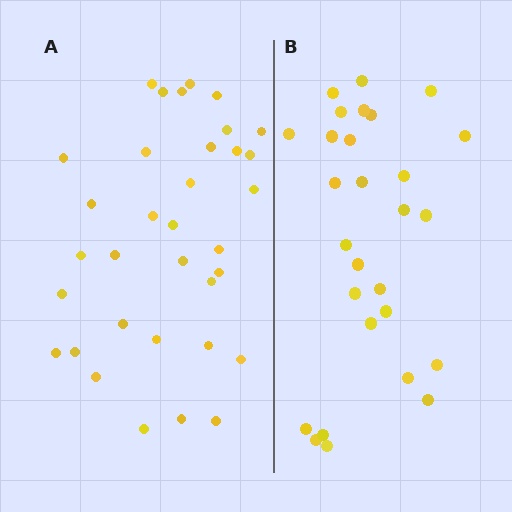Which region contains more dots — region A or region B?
Region A (the left region) has more dots.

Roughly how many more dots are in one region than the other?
Region A has about 6 more dots than region B.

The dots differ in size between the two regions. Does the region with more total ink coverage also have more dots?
No. Region B has more total ink coverage because its dots are larger, but region A actually contains more individual dots. Total area can be misleading — the number of items is what matters here.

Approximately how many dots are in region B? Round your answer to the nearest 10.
About 30 dots. (The exact count is 28, which rounds to 30.)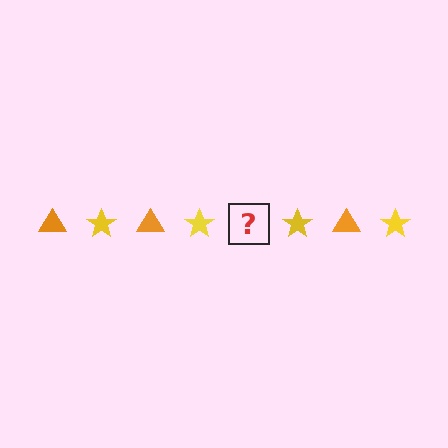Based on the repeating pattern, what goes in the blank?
The blank should be an orange triangle.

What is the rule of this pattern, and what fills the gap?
The rule is that the pattern alternates between orange triangle and yellow star. The gap should be filled with an orange triangle.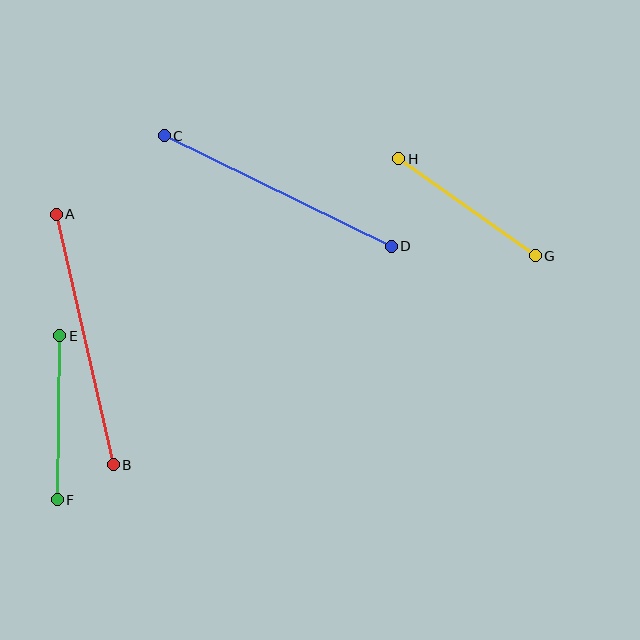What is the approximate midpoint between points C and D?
The midpoint is at approximately (278, 191) pixels.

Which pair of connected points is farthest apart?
Points A and B are farthest apart.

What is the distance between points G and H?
The distance is approximately 167 pixels.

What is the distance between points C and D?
The distance is approximately 252 pixels.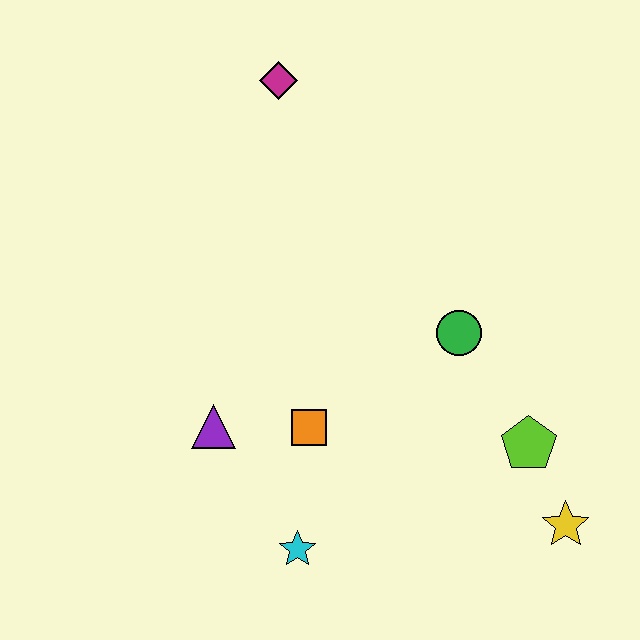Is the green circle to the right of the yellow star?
No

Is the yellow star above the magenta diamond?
No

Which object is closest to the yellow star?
The lime pentagon is closest to the yellow star.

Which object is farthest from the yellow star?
The magenta diamond is farthest from the yellow star.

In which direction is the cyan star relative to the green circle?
The cyan star is below the green circle.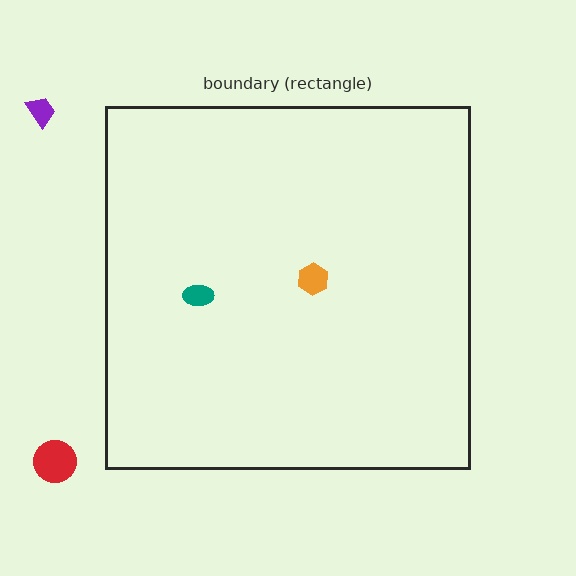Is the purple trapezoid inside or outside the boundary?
Outside.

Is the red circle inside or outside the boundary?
Outside.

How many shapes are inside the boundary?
2 inside, 2 outside.